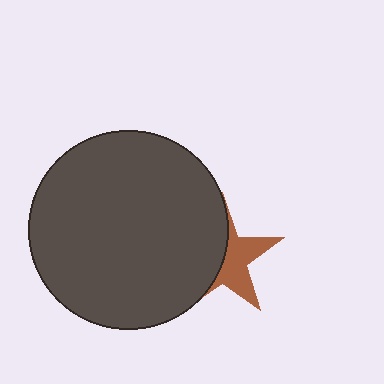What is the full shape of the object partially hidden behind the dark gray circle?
The partially hidden object is a brown star.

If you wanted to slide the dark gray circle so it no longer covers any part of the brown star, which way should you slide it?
Slide it left — that is the most direct way to separate the two shapes.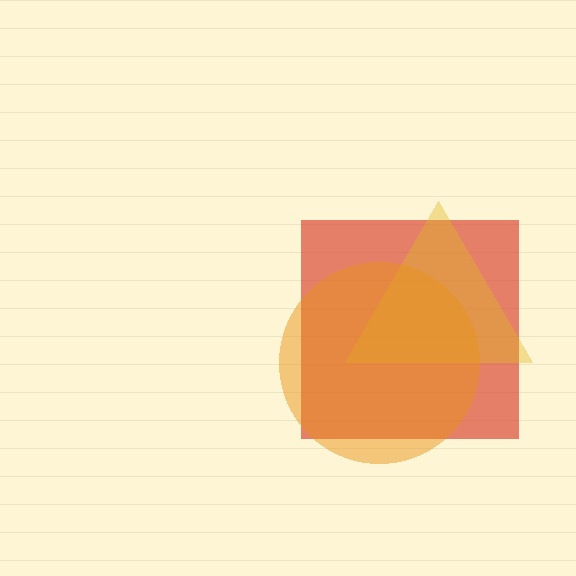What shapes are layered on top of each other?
The layered shapes are: a red square, a yellow triangle, an orange circle.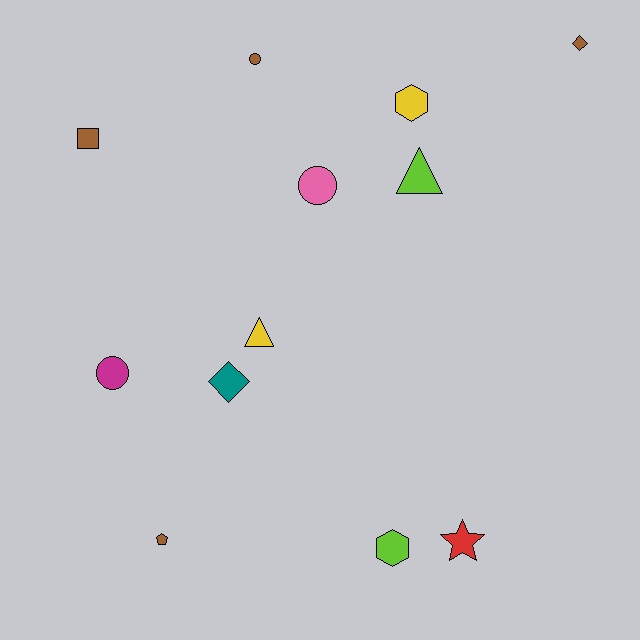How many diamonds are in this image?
There are 2 diamonds.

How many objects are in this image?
There are 12 objects.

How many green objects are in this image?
There are no green objects.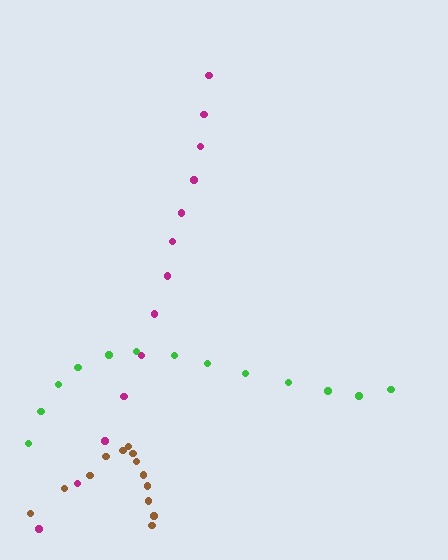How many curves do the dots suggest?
There are 3 distinct paths.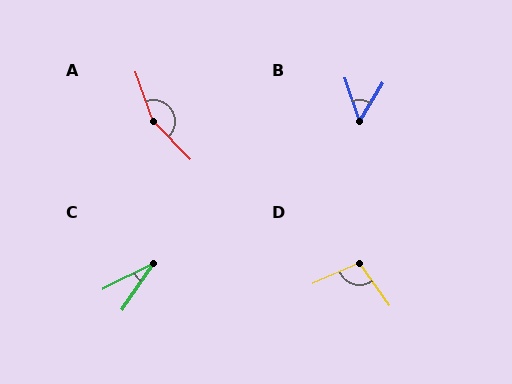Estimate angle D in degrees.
Approximately 101 degrees.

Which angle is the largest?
A, at approximately 155 degrees.